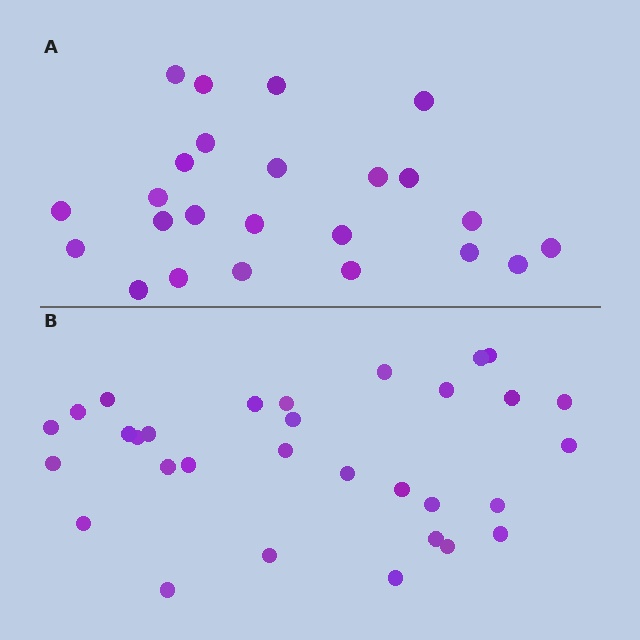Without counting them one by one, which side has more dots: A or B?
Region B (the bottom region) has more dots.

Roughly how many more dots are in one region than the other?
Region B has roughly 8 or so more dots than region A.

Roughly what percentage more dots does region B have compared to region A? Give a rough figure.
About 30% more.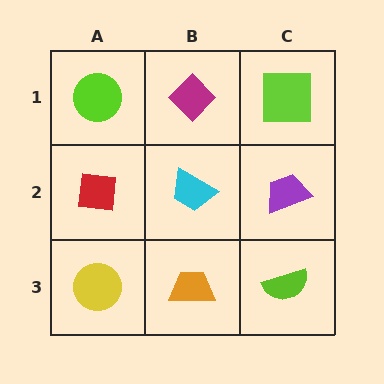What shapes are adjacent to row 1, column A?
A red square (row 2, column A), a magenta diamond (row 1, column B).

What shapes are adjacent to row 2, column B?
A magenta diamond (row 1, column B), an orange trapezoid (row 3, column B), a red square (row 2, column A), a purple trapezoid (row 2, column C).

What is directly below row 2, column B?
An orange trapezoid.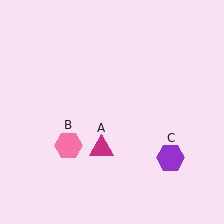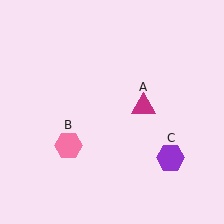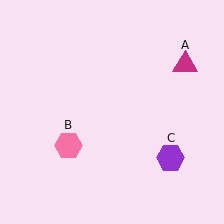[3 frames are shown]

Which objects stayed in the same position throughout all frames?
Pink hexagon (object B) and purple hexagon (object C) remained stationary.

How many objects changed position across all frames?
1 object changed position: magenta triangle (object A).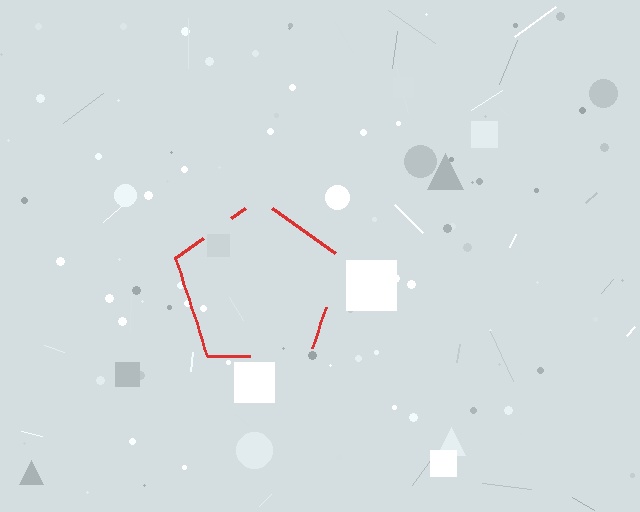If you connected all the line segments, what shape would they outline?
They would outline a pentagon.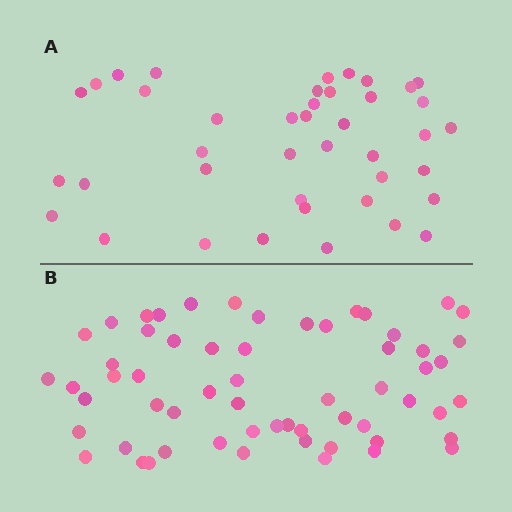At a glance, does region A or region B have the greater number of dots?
Region B (the bottom region) has more dots.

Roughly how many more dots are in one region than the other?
Region B has approximately 20 more dots than region A.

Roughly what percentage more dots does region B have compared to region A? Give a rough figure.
About 45% more.